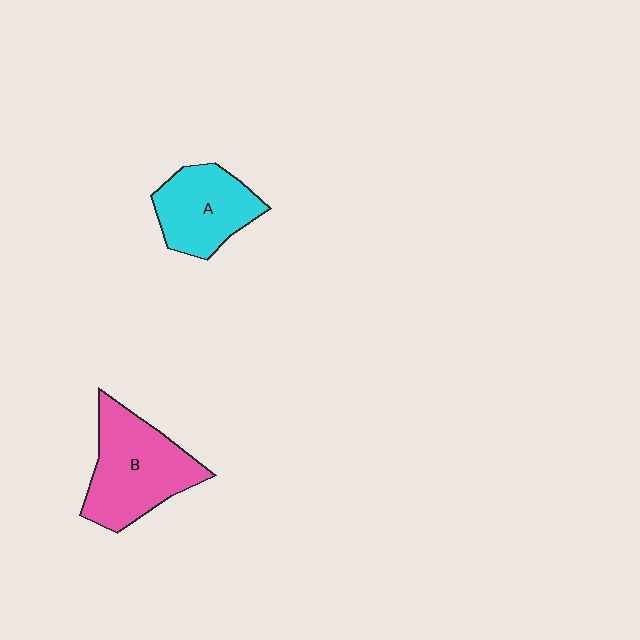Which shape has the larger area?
Shape B (pink).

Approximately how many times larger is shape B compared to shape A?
Approximately 1.3 times.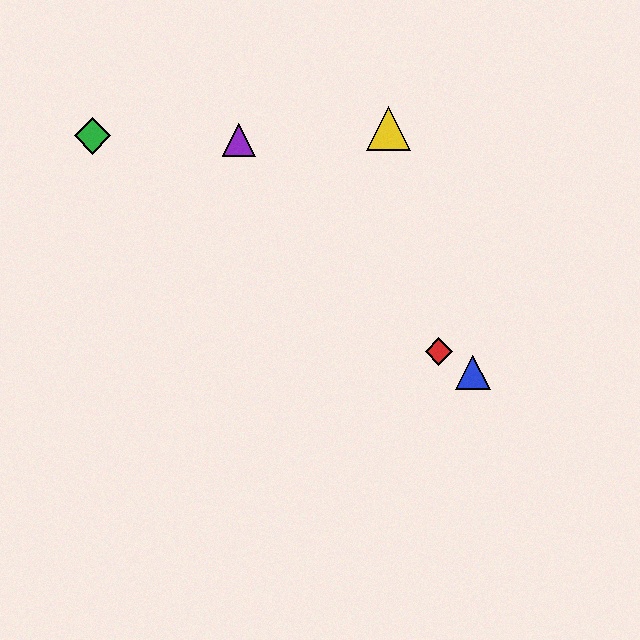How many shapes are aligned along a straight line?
3 shapes (the red diamond, the blue triangle, the green diamond) are aligned along a straight line.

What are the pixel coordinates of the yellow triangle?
The yellow triangle is at (388, 128).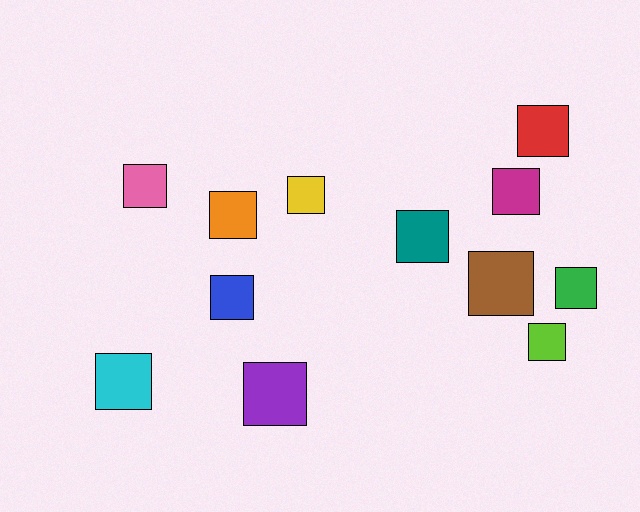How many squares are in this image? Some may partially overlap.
There are 12 squares.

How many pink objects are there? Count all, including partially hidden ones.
There is 1 pink object.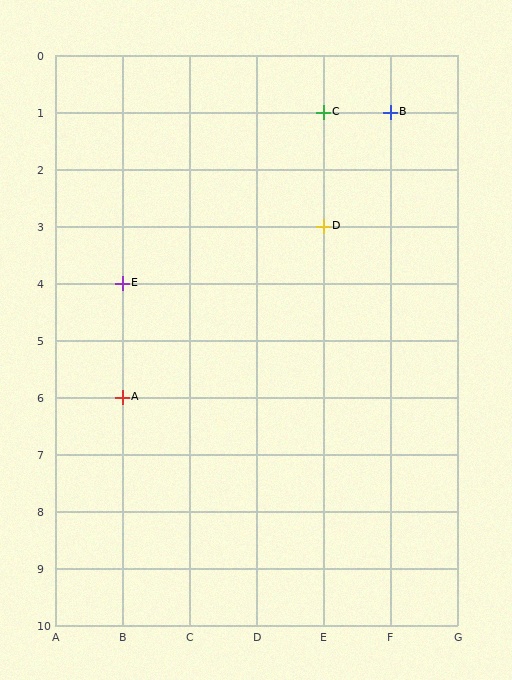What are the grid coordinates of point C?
Point C is at grid coordinates (E, 1).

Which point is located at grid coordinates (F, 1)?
Point B is at (F, 1).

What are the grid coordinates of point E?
Point E is at grid coordinates (B, 4).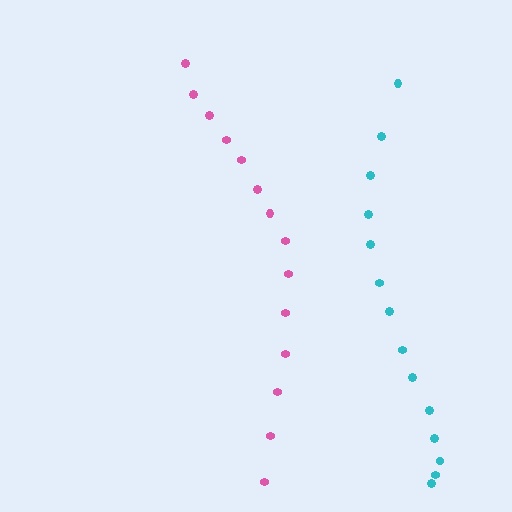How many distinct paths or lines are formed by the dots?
There are 2 distinct paths.